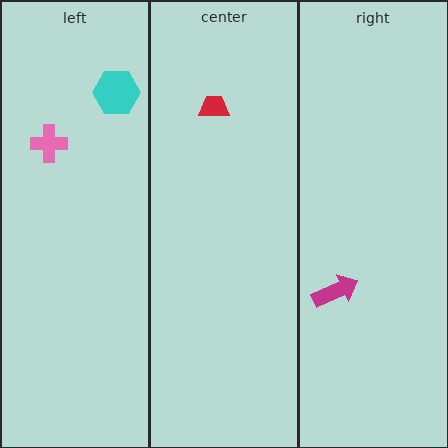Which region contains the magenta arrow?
The right region.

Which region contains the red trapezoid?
The center region.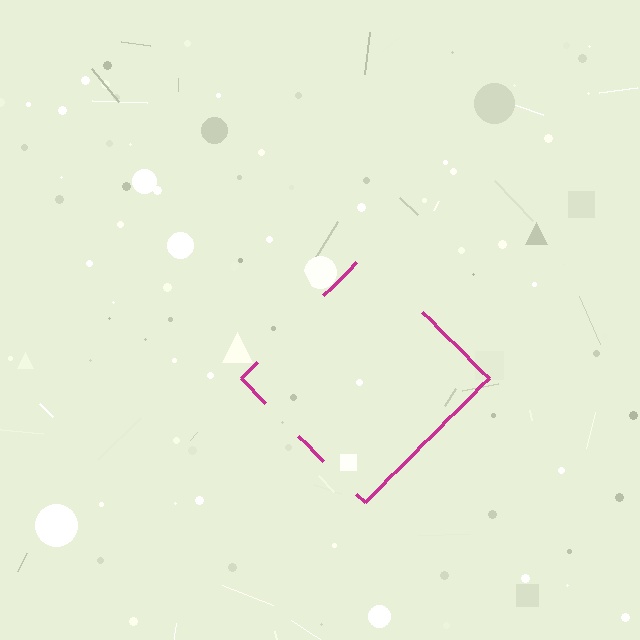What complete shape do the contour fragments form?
The contour fragments form a diamond.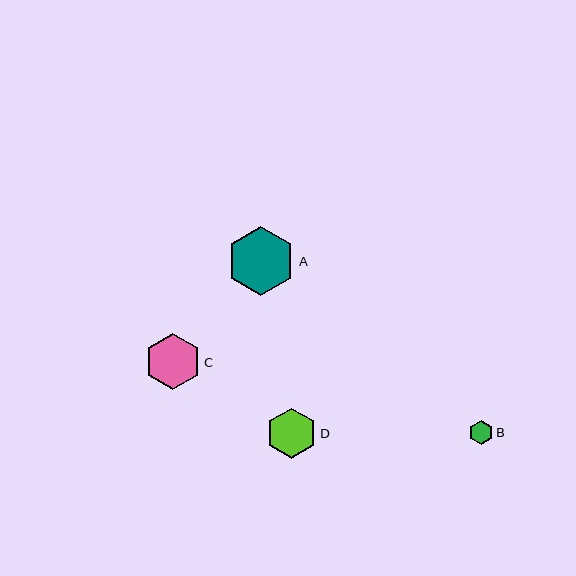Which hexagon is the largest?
Hexagon A is the largest with a size of approximately 69 pixels.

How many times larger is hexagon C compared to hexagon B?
Hexagon C is approximately 2.4 times the size of hexagon B.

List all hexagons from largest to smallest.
From largest to smallest: A, C, D, B.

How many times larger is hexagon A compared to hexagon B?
Hexagon A is approximately 2.9 times the size of hexagon B.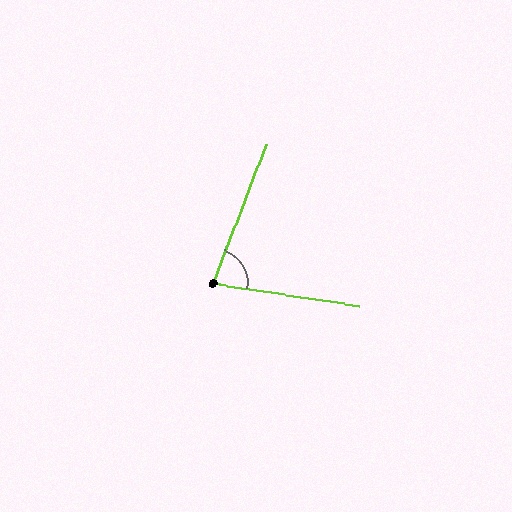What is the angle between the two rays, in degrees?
Approximately 78 degrees.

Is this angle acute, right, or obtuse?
It is acute.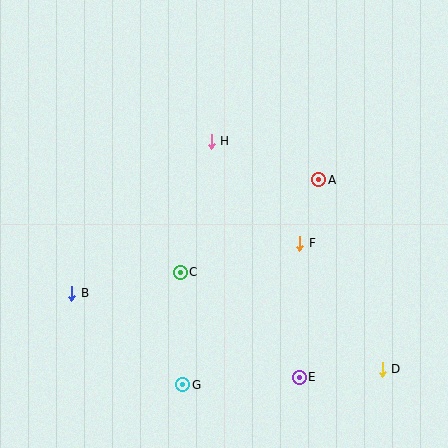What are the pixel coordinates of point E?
Point E is at (299, 377).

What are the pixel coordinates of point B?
Point B is at (72, 293).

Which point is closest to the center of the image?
Point C at (180, 272) is closest to the center.